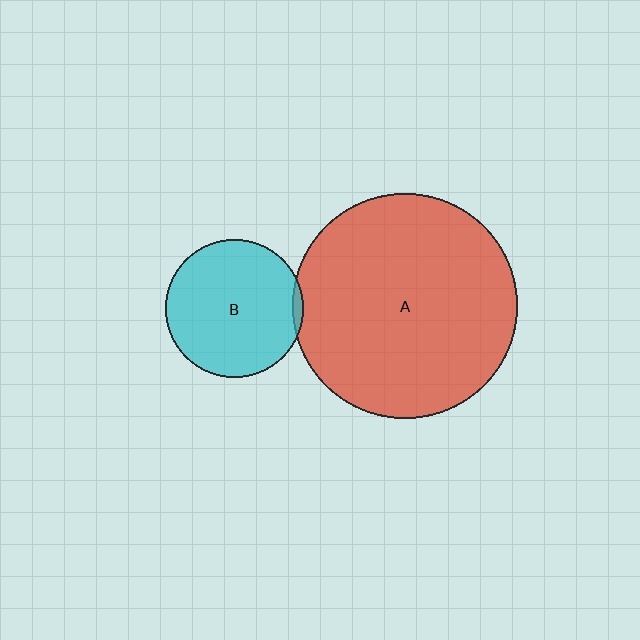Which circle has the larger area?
Circle A (red).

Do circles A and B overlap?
Yes.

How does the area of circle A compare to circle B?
Approximately 2.7 times.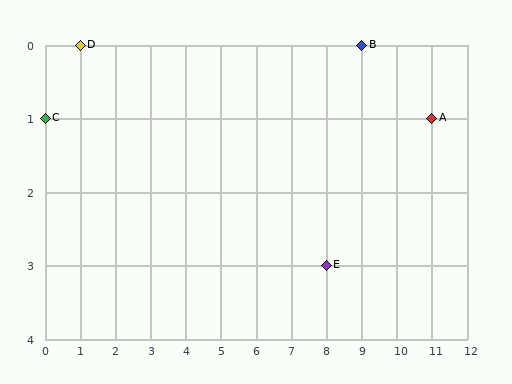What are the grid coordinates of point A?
Point A is at grid coordinates (11, 1).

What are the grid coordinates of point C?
Point C is at grid coordinates (0, 1).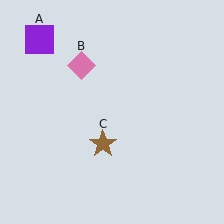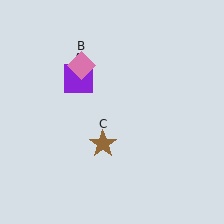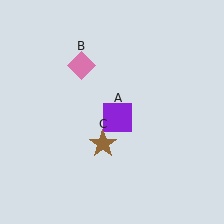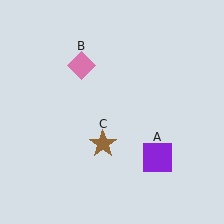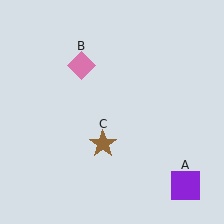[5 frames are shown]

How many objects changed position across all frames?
1 object changed position: purple square (object A).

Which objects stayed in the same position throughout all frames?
Pink diamond (object B) and brown star (object C) remained stationary.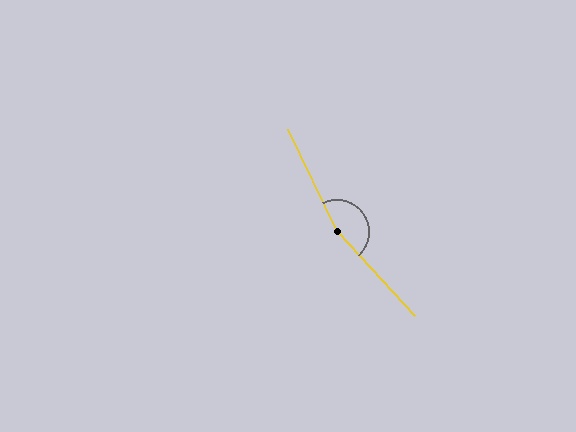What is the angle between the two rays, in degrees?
Approximately 163 degrees.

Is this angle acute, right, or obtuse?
It is obtuse.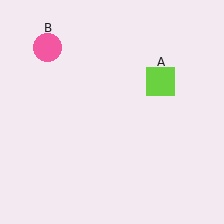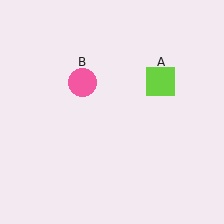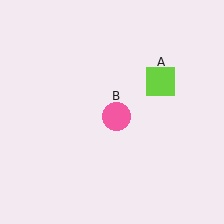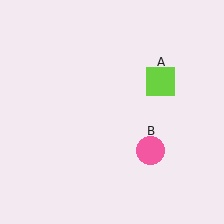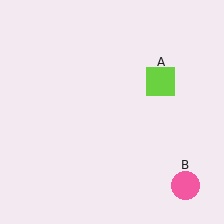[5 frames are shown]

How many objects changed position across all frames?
1 object changed position: pink circle (object B).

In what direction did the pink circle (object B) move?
The pink circle (object B) moved down and to the right.